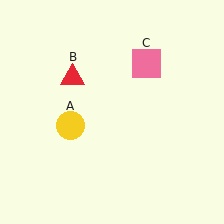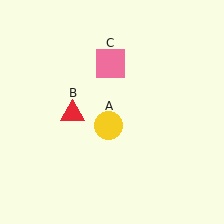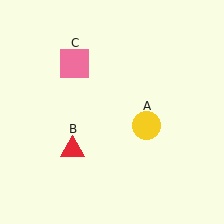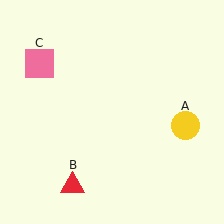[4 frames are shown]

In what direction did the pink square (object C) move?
The pink square (object C) moved left.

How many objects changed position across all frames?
3 objects changed position: yellow circle (object A), red triangle (object B), pink square (object C).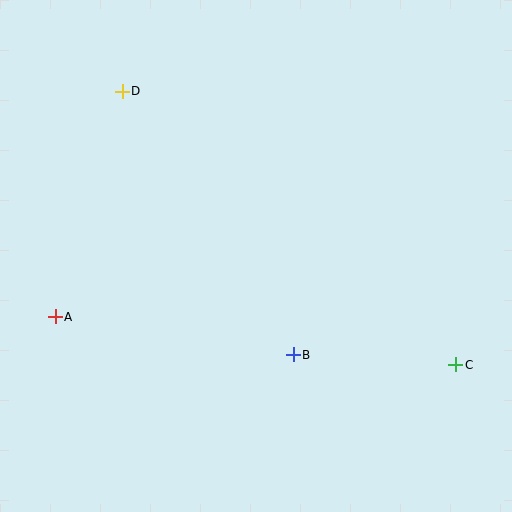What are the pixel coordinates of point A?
Point A is at (55, 317).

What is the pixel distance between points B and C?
The distance between B and C is 163 pixels.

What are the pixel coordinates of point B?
Point B is at (293, 355).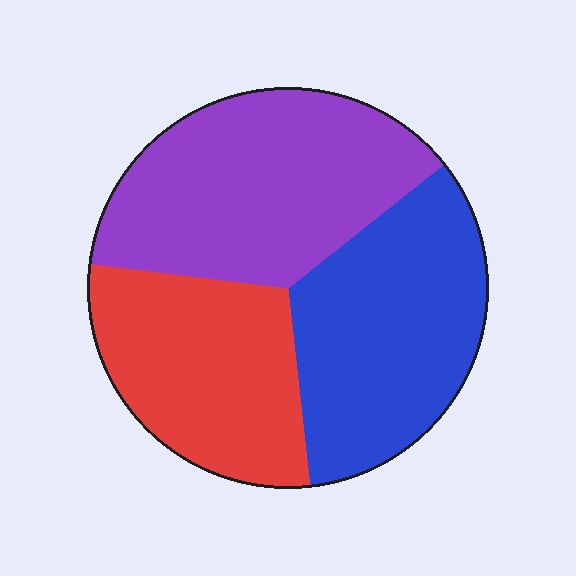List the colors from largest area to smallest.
From largest to smallest: purple, blue, red.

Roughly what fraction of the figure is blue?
Blue covers 34% of the figure.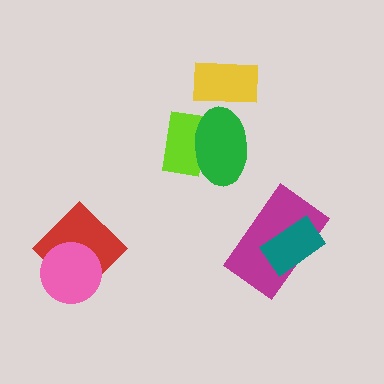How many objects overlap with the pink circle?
1 object overlaps with the pink circle.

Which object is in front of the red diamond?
The pink circle is in front of the red diamond.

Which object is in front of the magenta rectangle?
The teal rectangle is in front of the magenta rectangle.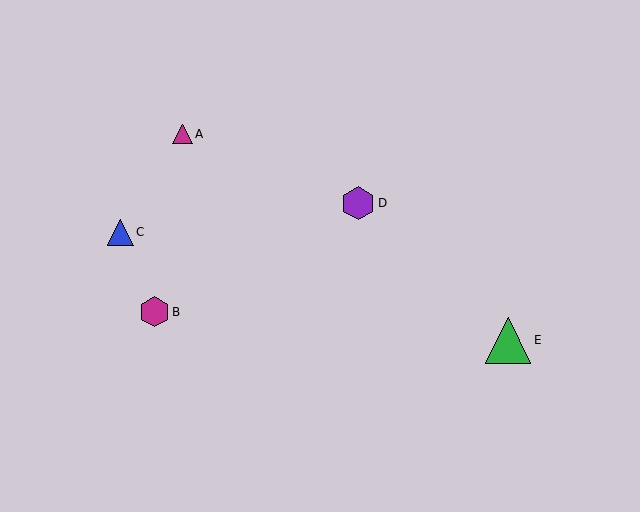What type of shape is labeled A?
Shape A is a magenta triangle.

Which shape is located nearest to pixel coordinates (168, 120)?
The magenta triangle (labeled A) at (182, 134) is nearest to that location.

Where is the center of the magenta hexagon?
The center of the magenta hexagon is at (154, 312).